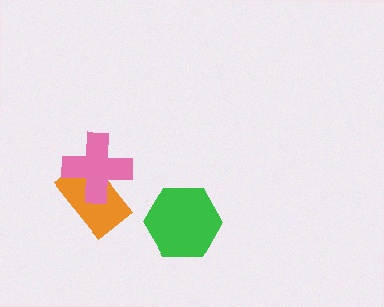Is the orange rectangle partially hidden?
Yes, it is partially covered by another shape.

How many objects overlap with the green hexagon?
0 objects overlap with the green hexagon.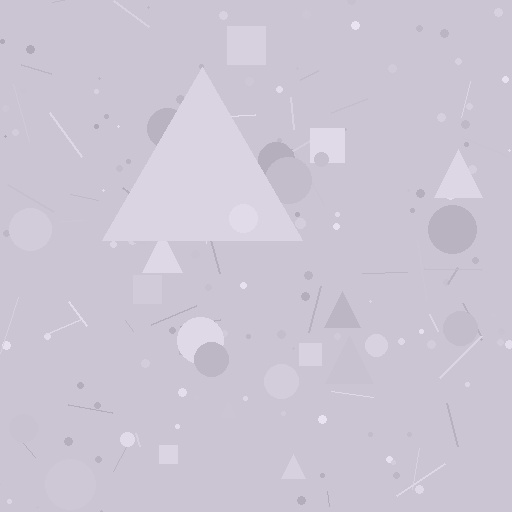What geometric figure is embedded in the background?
A triangle is embedded in the background.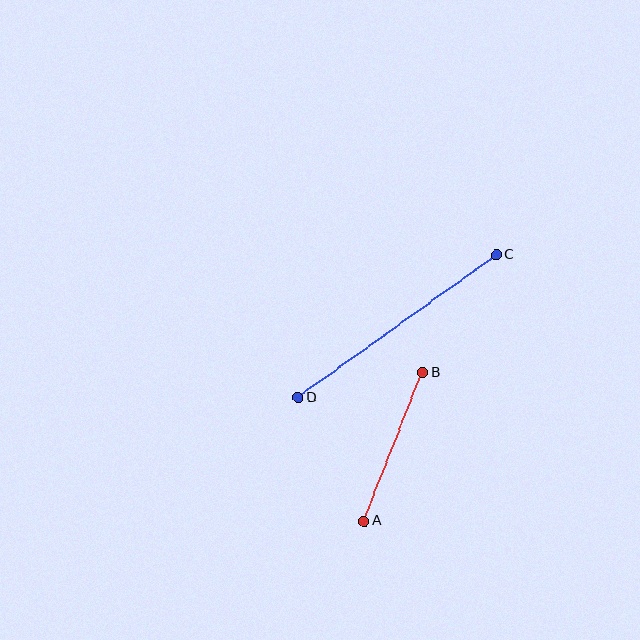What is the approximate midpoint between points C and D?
The midpoint is at approximately (397, 326) pixels.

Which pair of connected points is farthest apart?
Points C and D are farthest apart.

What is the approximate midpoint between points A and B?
The midpoint is at approximately (393, 447) pixels.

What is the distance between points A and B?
The distance is approximately 159 pixels.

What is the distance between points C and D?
The distance is approximately 244 pixels.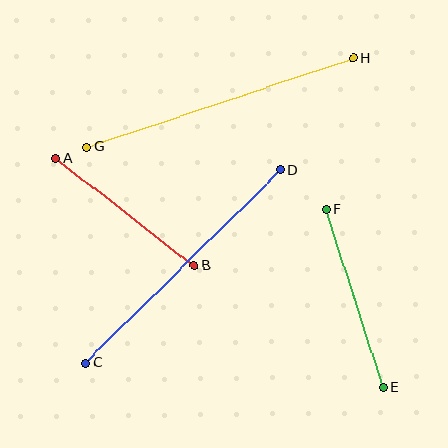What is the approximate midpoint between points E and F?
The midpoint is at approximately (354, 298) pixels.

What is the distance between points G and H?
The distance is approximately 281 pixels.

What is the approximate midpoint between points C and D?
The midpoint is at approximately (183, 266) pixels.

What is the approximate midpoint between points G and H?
The midpoint is at approximately (220, 103) pixels.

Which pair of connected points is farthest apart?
Points G and H are farthest apart.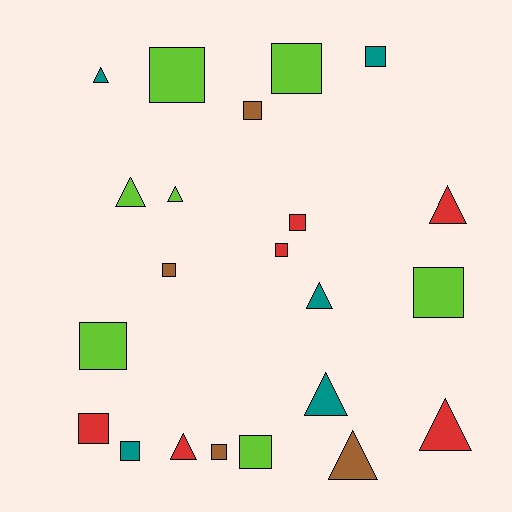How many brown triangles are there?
There is 1 brown triangle.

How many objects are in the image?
There are 22 objects.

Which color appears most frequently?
Lime, with 7 objects.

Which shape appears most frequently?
Square, with 13 objects.